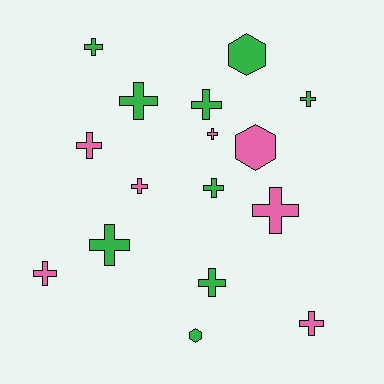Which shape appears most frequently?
Cross, with 13 objects.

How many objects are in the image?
There are 16 objects.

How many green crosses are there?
There are 7 green crosses.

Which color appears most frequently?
Green, with 9 objects.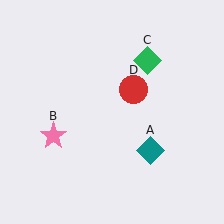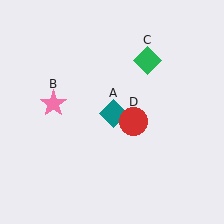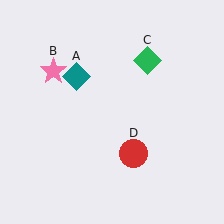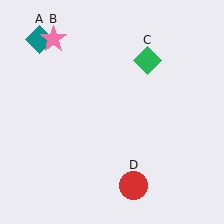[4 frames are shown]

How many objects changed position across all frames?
3 objects changed position: teal diamond (object A), pink star (object B), red circle (object D).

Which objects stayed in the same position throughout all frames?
Green diamond (object C) remained stationary.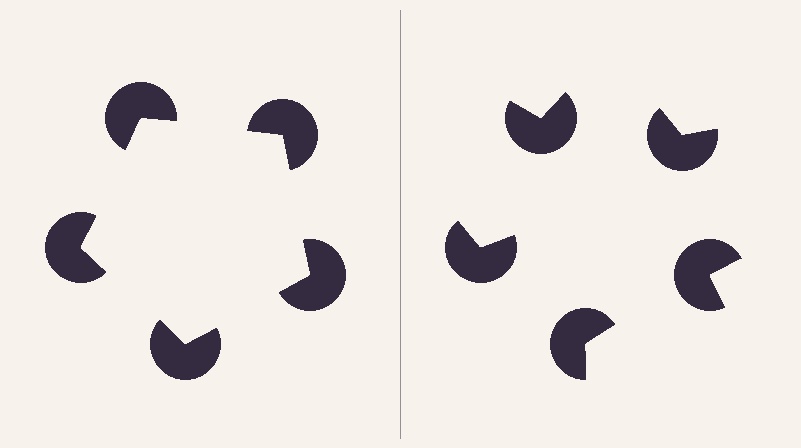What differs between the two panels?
The pac-man discs are positioned identically on both sides; only the wedge orientations differ. On the left they align to a pentagon; on the right they are misaligned.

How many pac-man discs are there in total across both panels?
10 — 5 on each side.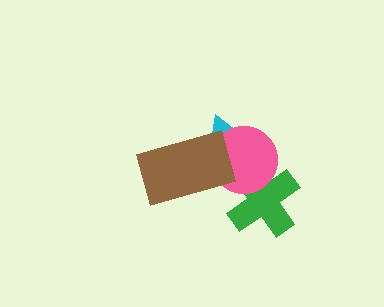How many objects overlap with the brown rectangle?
2 objects overlap with the brown rectangle.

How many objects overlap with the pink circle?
3 objects overlap with the pink circle.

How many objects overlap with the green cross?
1 object overlaps with the green cross.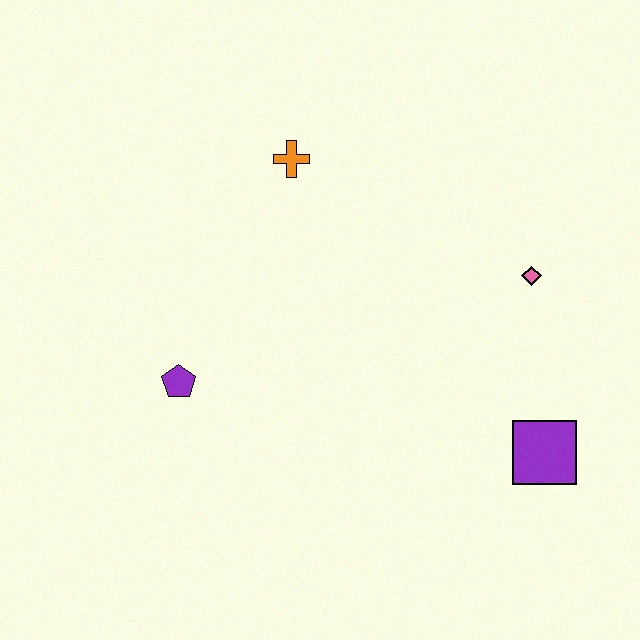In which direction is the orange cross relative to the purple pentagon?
The orange cross is above the purple pentagon.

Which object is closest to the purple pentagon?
The orange cross is closest to the purple pentagon.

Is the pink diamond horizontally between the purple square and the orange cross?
Yes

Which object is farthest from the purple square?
The orange cross is farthest from the purple square.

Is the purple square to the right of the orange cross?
Yes